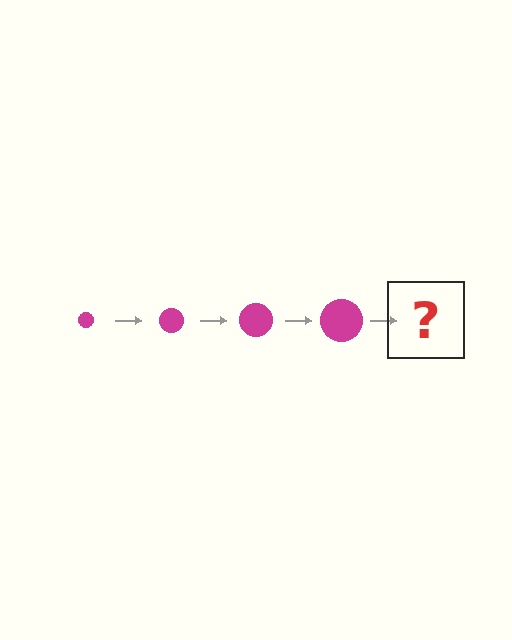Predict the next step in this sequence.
The next step is a magenta circle, larger than the previous one.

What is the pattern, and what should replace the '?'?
The pattern is that the circle gets progressively larger each step. The '?' should be a magenta circle, larger than the previous one.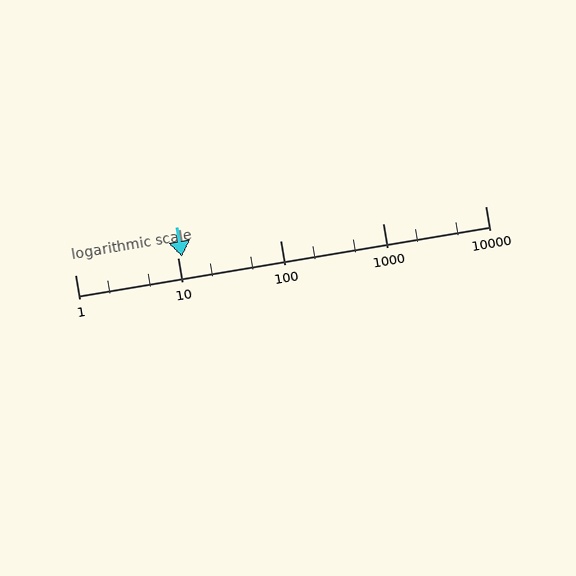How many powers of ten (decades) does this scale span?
The scale spans 4 decades, from 1 to 10000.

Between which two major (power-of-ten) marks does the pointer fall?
The pointer is between 10 and 100.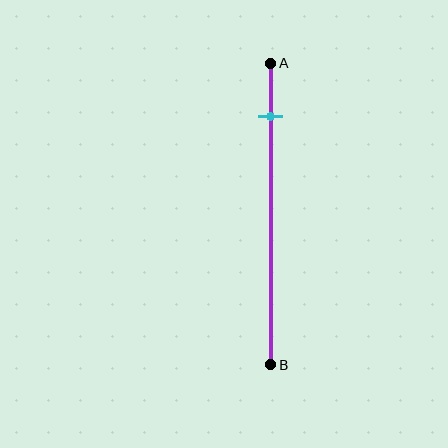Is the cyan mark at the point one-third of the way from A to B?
No, the mark is at about 20% from A, not at the 33% one-third point.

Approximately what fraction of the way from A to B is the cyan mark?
The cyan mark is approximately 20% of the way from A to B.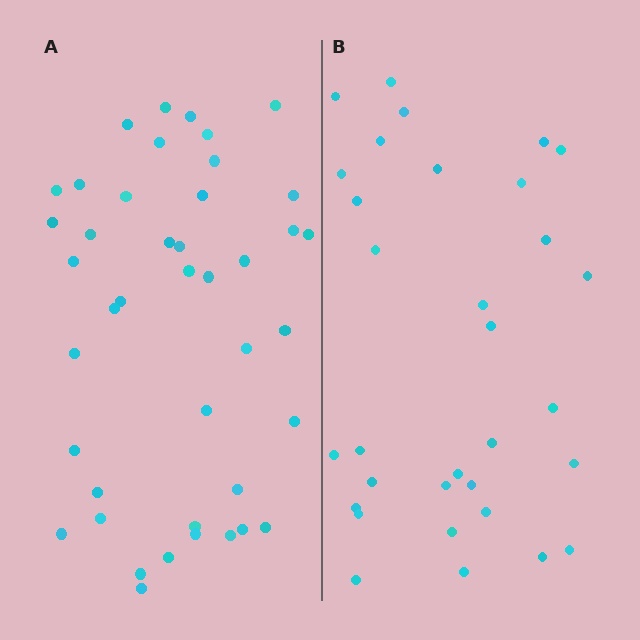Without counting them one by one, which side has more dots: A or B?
Region A (the left region) has more dots.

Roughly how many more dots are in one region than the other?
Region A has roughly 10 or so more dots than region B.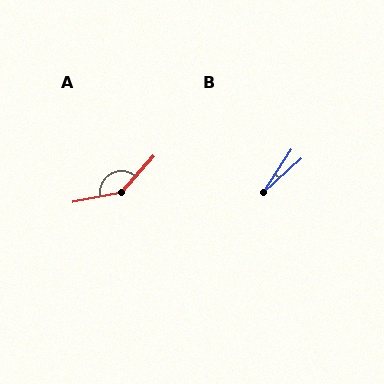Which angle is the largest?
A, at approximately 143 degrees.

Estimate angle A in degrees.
Approximately 143 degrees.